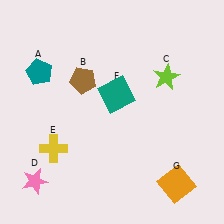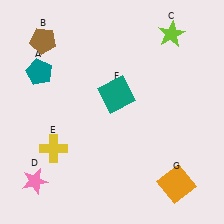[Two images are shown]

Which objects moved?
The objects that moved are: the brown pentagon (B), the lime star (C).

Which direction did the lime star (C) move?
The lime star (C) moved up.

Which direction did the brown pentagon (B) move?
The brown pentagon (B) moved left.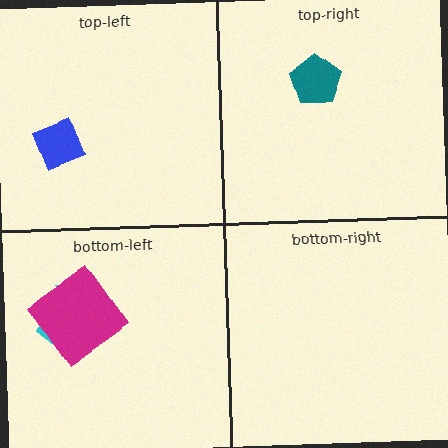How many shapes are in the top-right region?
1.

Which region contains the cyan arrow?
The bottom-left region.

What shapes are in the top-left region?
The blue diamond.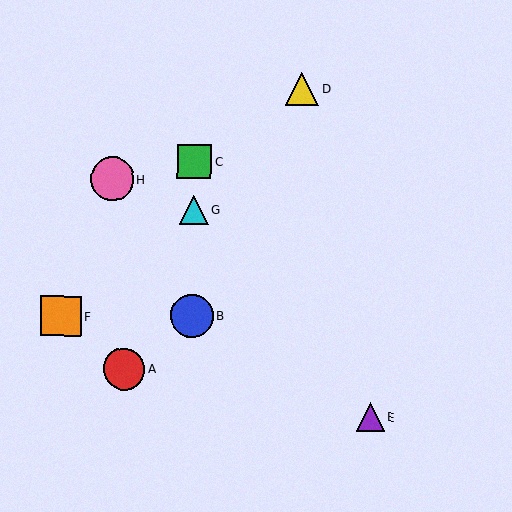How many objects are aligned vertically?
3 objects (B, C, G) are aligned vertically.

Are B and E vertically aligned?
No, B is at x≈192 and E is at x≈370.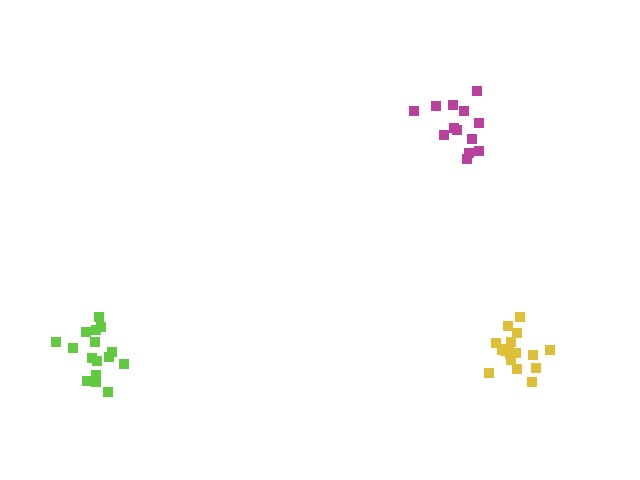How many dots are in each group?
Group 1: 16 dots, Group 2: 19 dots, Group 3: 13 dots (48 total).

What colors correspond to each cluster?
The clusters are colored: lime, yellow, magenta.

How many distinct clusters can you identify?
There are 3 distinct clusters.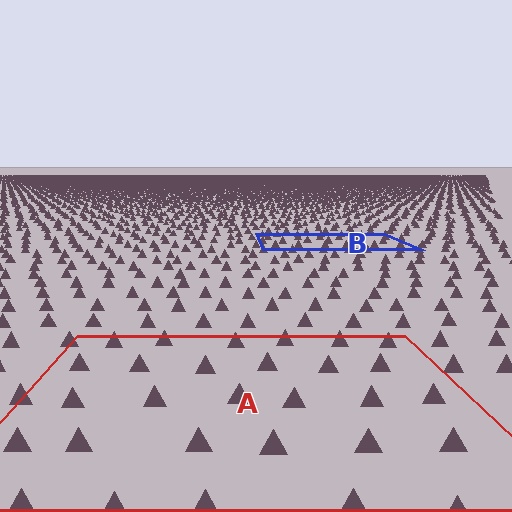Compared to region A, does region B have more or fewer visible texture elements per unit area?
Region B has more texture elements per unit area — they are packed more densely because it is farther away.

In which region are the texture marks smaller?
The texture marks are smaller in region B, because it is farther away.